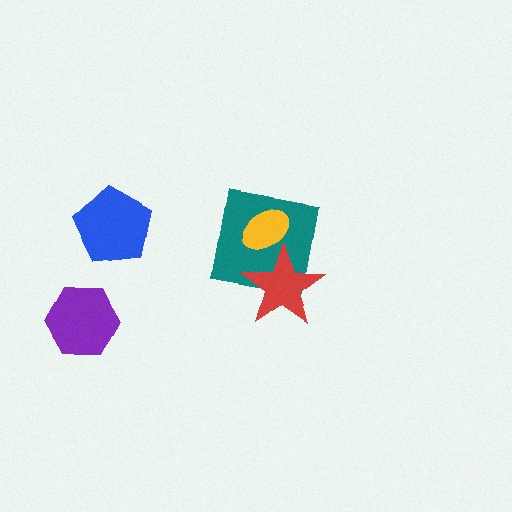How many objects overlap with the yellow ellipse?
2 objects overlap with the yellow ellipse.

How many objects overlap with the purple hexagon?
0 objects overlap with the purple hexagon.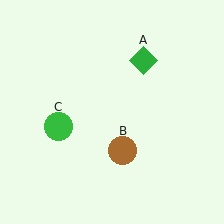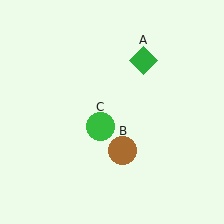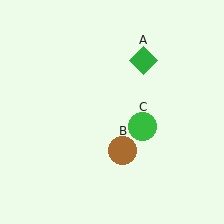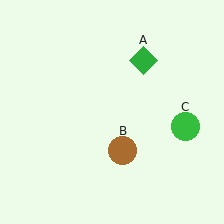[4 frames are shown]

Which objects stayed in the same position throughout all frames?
Green diamond (object A) and brown circle (object B) remained stationary.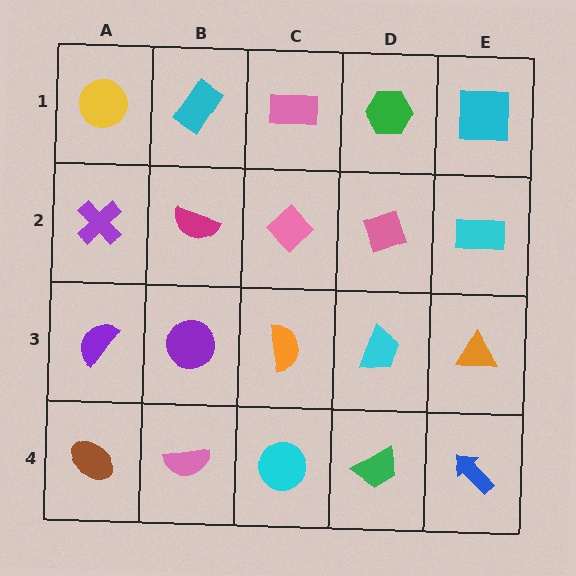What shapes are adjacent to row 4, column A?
A purple semicircle (row 3, column A), a pink semicircle (row 4, column B).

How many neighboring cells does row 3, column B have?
4.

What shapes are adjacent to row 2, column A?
A yellow circle (row 1, column A), a purple semicircle (row 3, column A), a magenta semicircle (row 2, column B).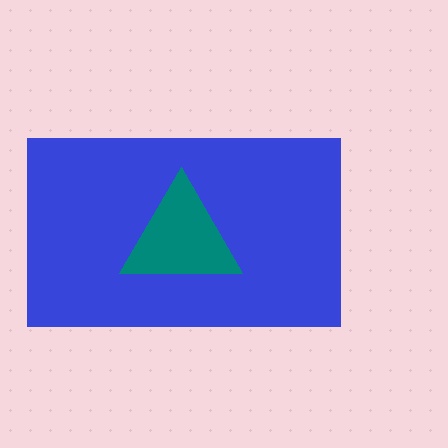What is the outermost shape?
The blue rectangle.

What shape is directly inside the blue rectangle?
The teal triangle.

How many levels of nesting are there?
2.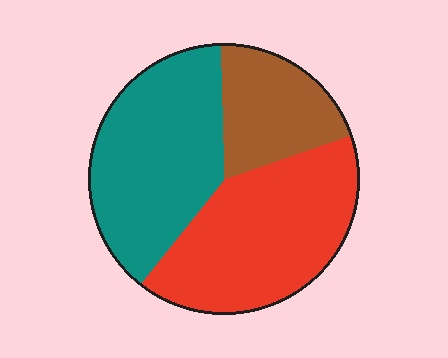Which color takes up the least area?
Brown, at roughly 20%.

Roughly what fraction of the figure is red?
Red takes up between a third and a half of the figure.